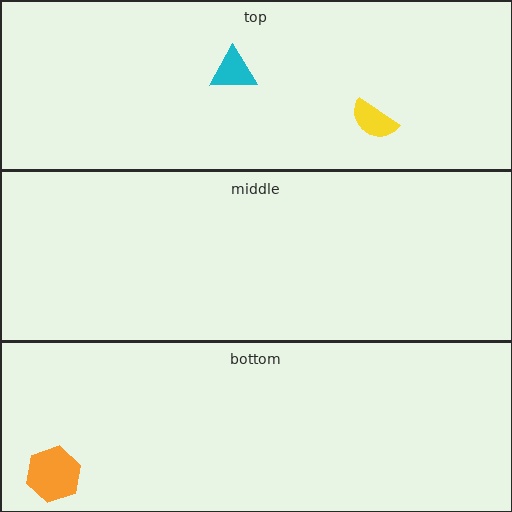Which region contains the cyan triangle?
The top region.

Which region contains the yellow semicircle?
The top region.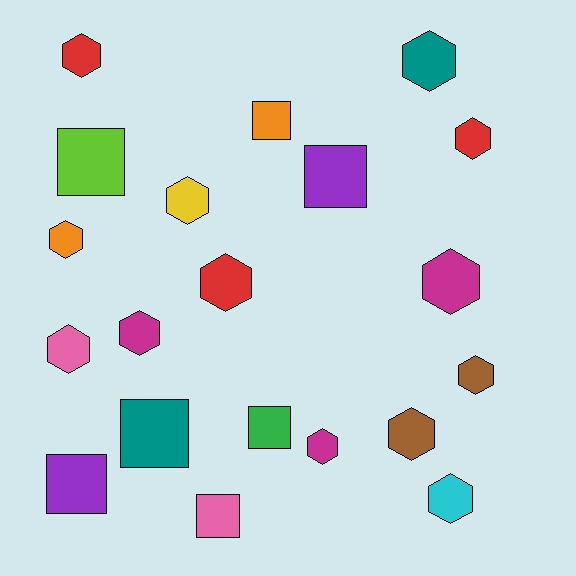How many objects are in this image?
There are 20 objects.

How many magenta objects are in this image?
There are 3 magenta objects.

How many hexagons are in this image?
There are 13 hexagons.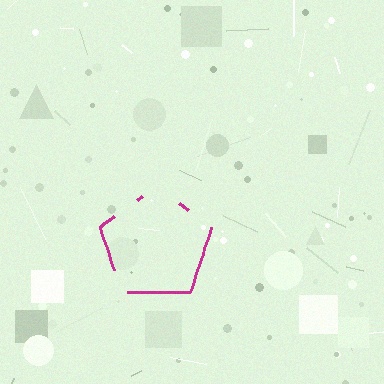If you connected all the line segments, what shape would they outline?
They would outline a pentagon.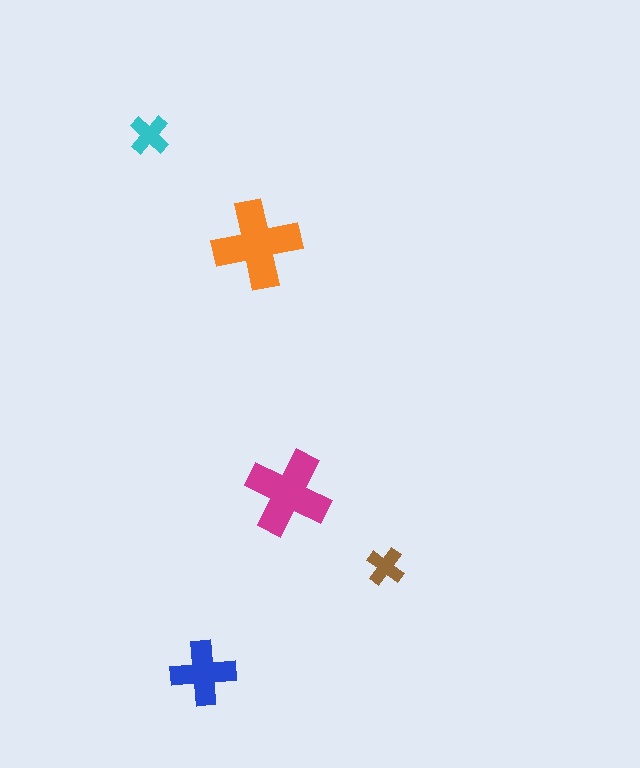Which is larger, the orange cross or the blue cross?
The orange one.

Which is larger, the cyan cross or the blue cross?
The blue one.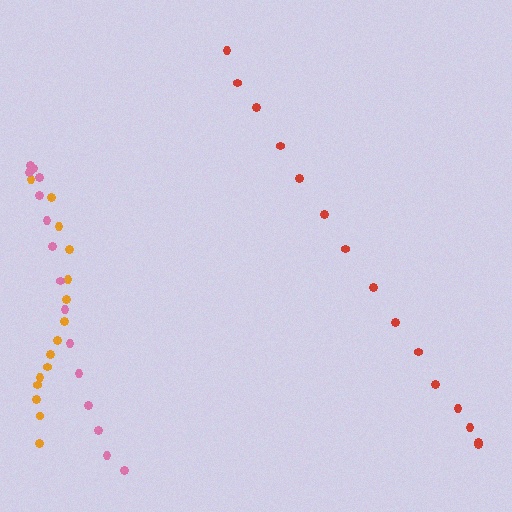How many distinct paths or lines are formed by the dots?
There are 3 distinct paths.